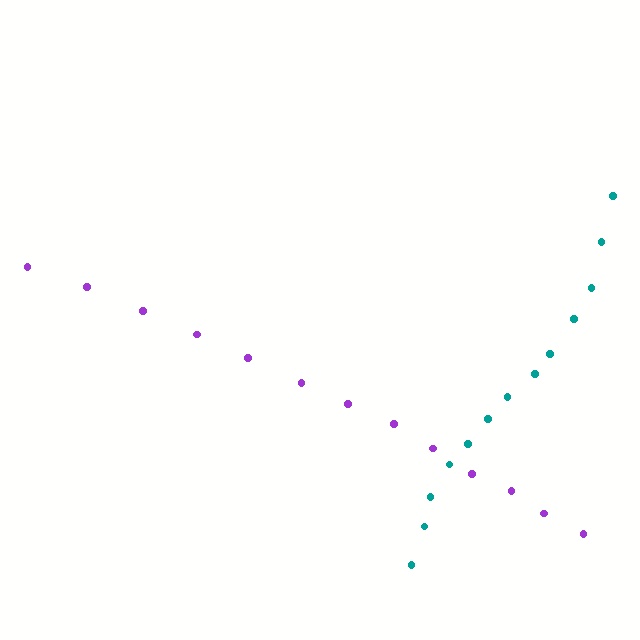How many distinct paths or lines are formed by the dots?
There are 2 distinct paths.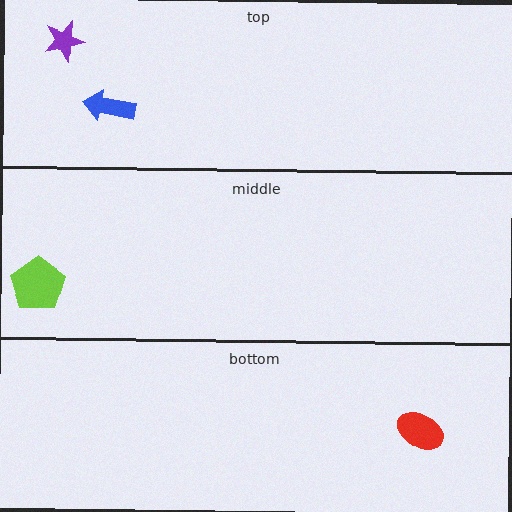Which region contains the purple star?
The top region.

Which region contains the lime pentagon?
The middle region.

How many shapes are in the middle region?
1.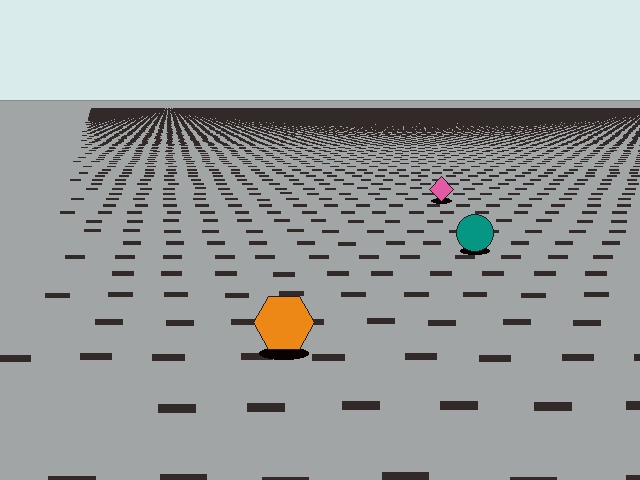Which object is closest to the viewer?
The orange hexagon is closest. The texture marks near it are larger and more spread out.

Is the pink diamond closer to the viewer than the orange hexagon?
No. The orange hexagon is closer — you can tell from the texture gradient: the ground texture is coarser near it.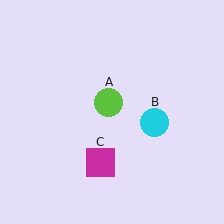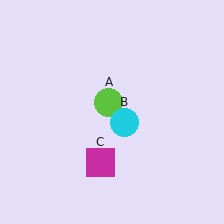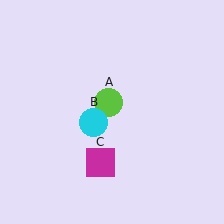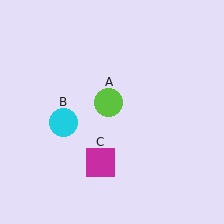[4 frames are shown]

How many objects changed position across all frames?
1 object changed position: cyan circle (object B).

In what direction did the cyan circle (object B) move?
The cyan circle (object B) moved left.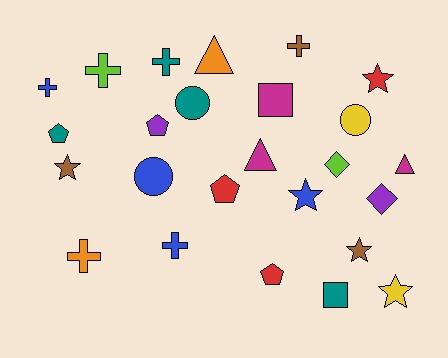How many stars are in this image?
There are 5 stars.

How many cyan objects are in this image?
There are no cyan objects.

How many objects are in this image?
There are 25 objects.